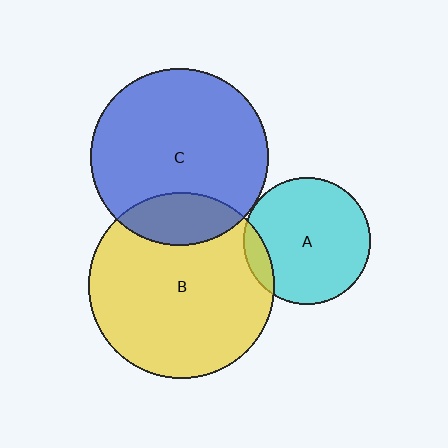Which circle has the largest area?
Circle B (yellow).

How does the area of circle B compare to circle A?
Approximately 2.1 times.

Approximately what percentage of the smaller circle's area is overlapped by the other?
Approximately 20%.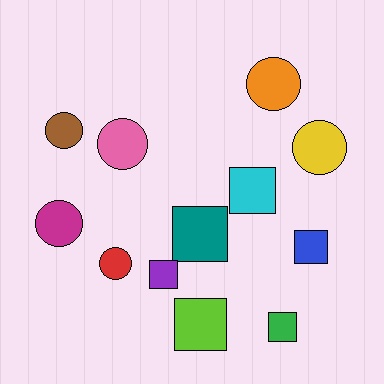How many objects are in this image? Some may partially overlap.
There are 12 objects.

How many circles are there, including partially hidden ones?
There are 6 circles.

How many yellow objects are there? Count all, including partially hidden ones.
There is 1 yellow object.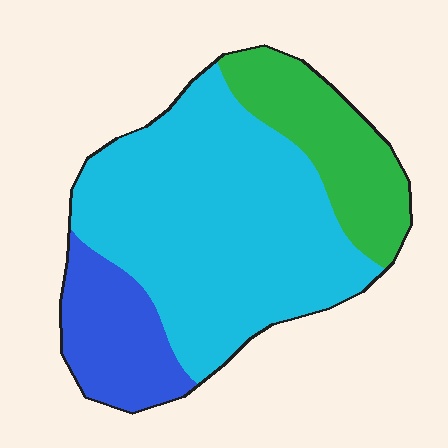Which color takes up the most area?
Cyan, at roughly 60%.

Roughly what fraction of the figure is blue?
Blue covers 17% of the figure.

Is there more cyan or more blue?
Cyan.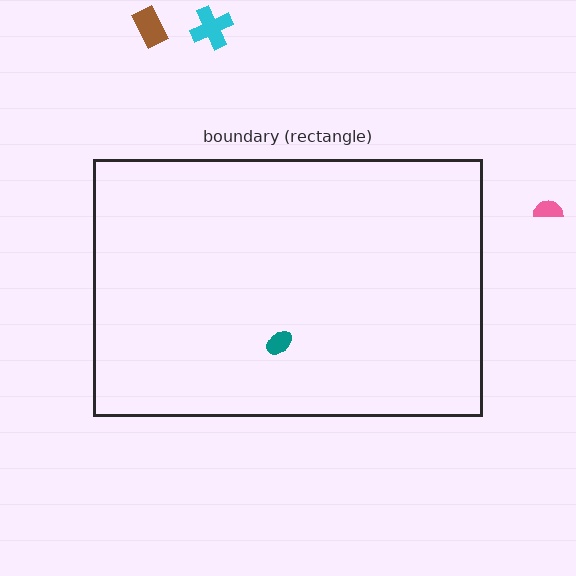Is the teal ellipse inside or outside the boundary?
Inside.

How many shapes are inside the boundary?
1 inside, 3 outside.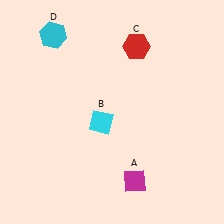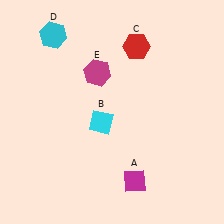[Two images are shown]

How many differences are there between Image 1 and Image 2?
There is 1 difference between the two images.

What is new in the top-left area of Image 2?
A magenta hexagon (E) was added in the top-left area of Image 2.